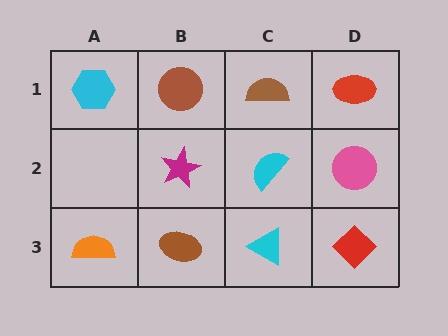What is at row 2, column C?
A cyan semicircle.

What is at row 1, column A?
A cyan hexagon.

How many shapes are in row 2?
3 shapes.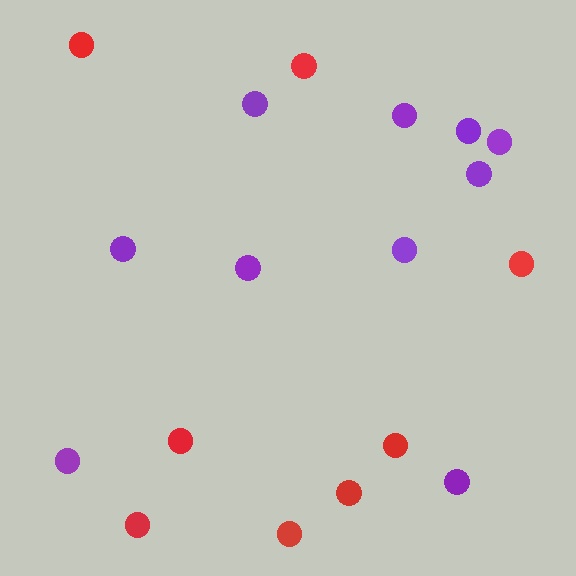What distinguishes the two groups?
There are 2 groups: one group of purple circles (10) and one group of red circles (8).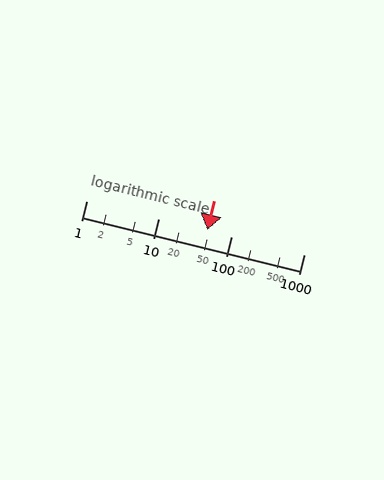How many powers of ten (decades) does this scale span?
The scale spans 3 decades, from 1 to 1000.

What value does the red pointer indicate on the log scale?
The pointer indicates approximately 46.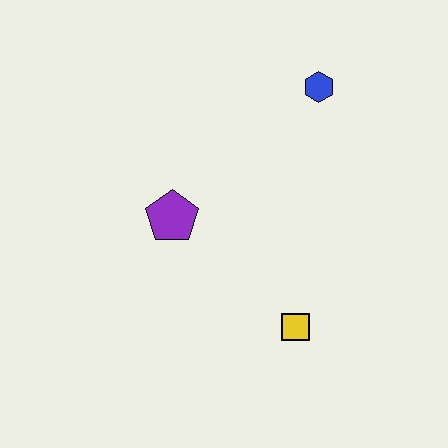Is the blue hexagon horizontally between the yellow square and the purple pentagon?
No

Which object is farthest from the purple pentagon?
The blue hexagon is farthest from the purple pentagon.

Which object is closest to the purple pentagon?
The yellow square is closest to the purple pentagon.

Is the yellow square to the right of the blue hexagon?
No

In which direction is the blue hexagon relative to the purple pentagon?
The blue hexagon is to the right of the purple pentagon.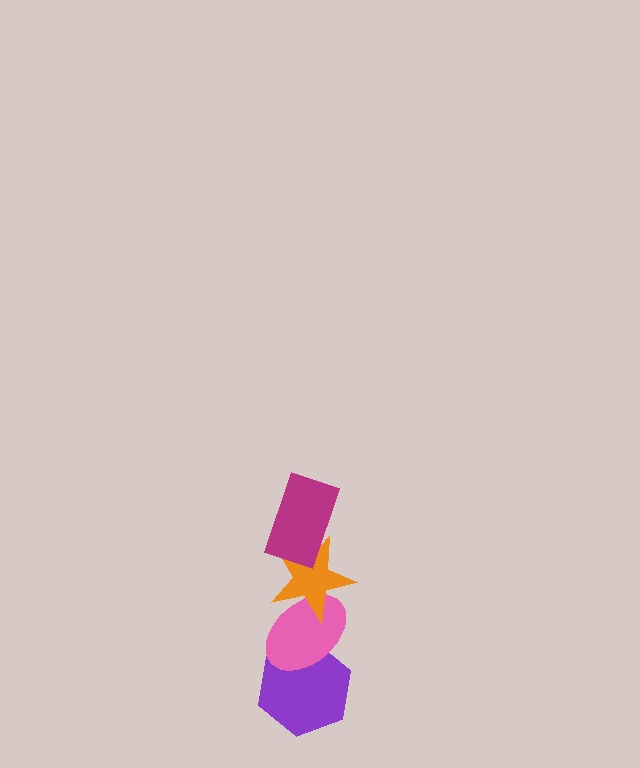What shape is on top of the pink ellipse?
The orange star is on top of the pink ellipse.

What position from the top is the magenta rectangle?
The magenta rectangle is 1st from the top.